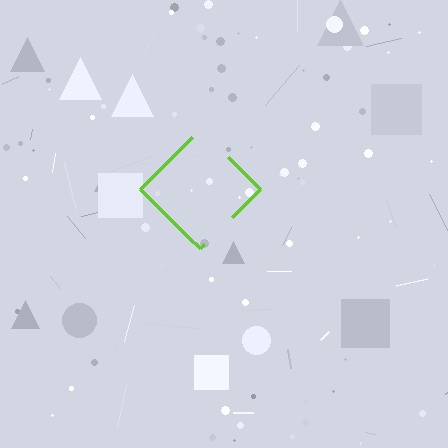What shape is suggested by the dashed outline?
The dashed outline suggests a diamond.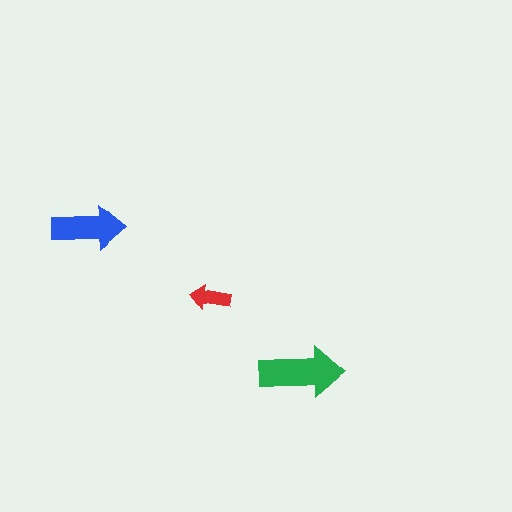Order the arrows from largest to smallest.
the green one, the blue one, the red one.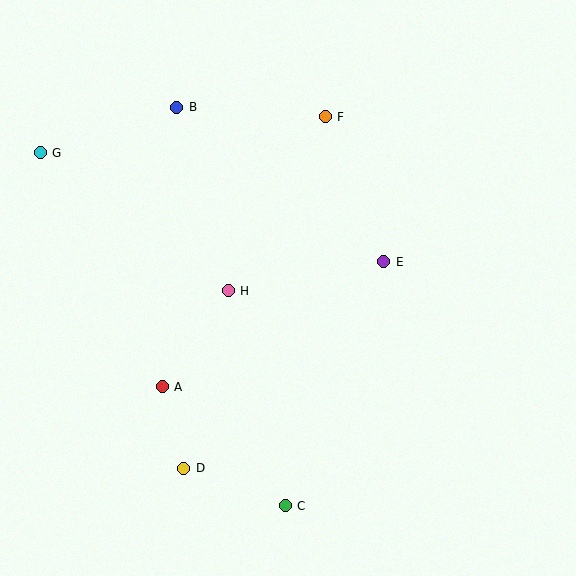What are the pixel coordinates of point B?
Point B is at (177, 107).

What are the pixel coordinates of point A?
Point A is at (162, 387).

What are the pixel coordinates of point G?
Point G is at (40, 153).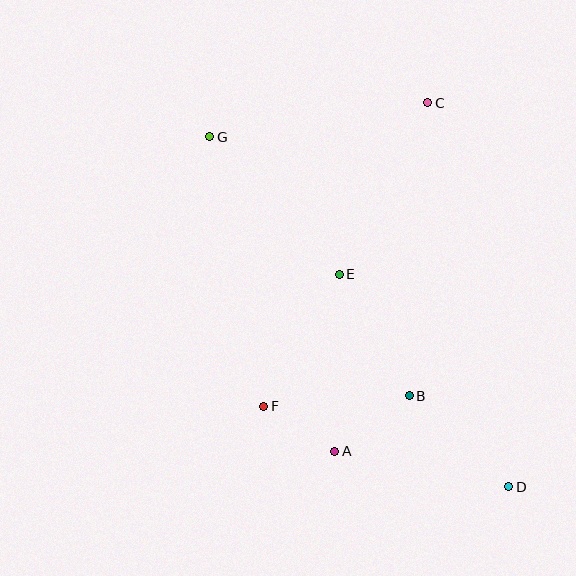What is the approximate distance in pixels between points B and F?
The distance between B and F is approximately 146 pixels.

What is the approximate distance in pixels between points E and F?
The distance between E and F is approximately 152 pixels.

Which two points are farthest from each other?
Points D and G are farthest from each other.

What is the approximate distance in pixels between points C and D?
The distance between C and D is approximately 393 pixels.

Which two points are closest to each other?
Points A and F are closest to each other.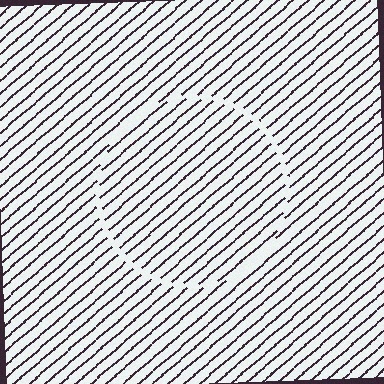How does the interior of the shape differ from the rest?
The interior of the shape contains the same grating, shifted by half a period — the contour is defined by the phase discontinuity where line-ends from the inner and outer gratings abut.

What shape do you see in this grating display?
An illusory circle. The interior of the shape contains the same grating, shifted by half a period — the contour is defined by the phase discontinuity where line-ends from the inner and outer gratings abut.